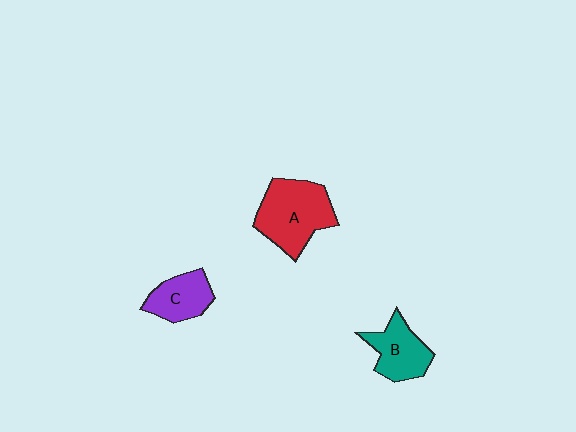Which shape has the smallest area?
Shape C (purple).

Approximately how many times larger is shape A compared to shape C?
Approximately 1.7 times.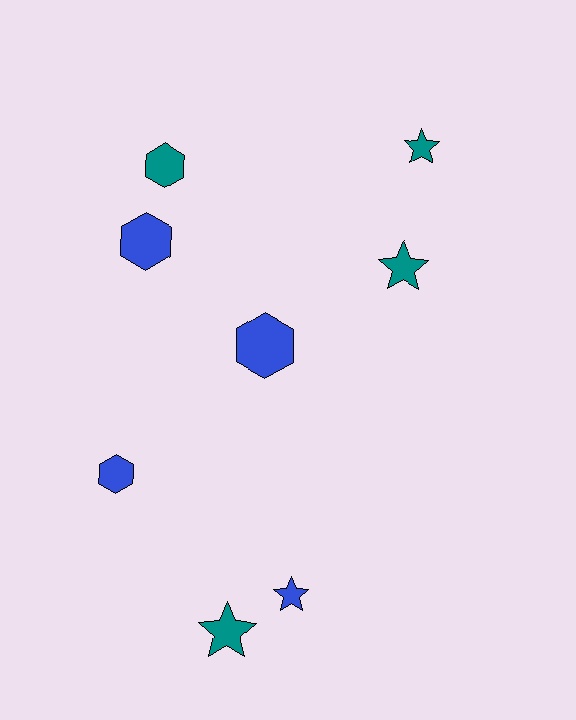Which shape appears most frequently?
Star, with 4 objects.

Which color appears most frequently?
Blue, with 4 objects.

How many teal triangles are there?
There are no teal triangles.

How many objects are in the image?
There are 8 objects.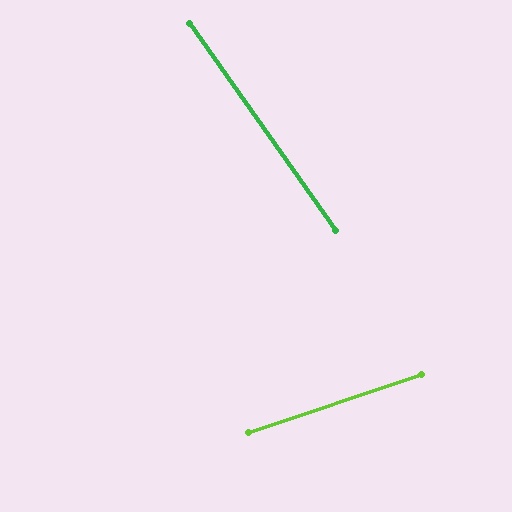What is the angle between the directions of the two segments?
Approximately 74 degrees.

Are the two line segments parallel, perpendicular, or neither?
Neither parallel nor perpendicular — they differ by about 74°.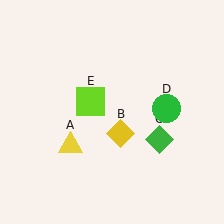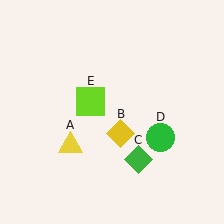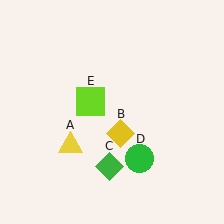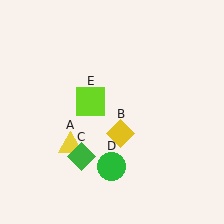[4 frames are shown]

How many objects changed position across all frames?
2 objects changed position: green diamond (object C), green circle (object D).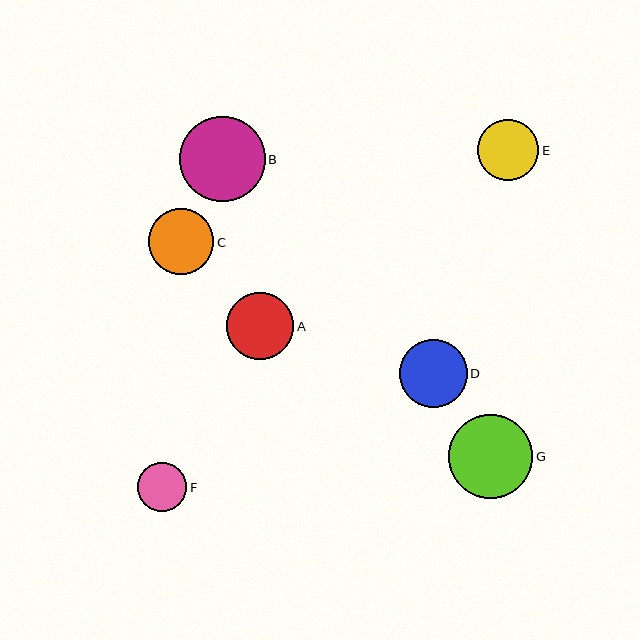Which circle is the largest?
Circle B is the largest with a size of approximately 86 pixels.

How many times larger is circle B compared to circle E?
Circle B is approximately 1.4 times the size of circle E.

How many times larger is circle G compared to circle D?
Circle G is approximately 1.2 times the size of circle D.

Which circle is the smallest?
Circle F is the smallest with a size of approximately 49 pixels.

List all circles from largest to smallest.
From largest to smallest: B, G, D, A, C, E, F.